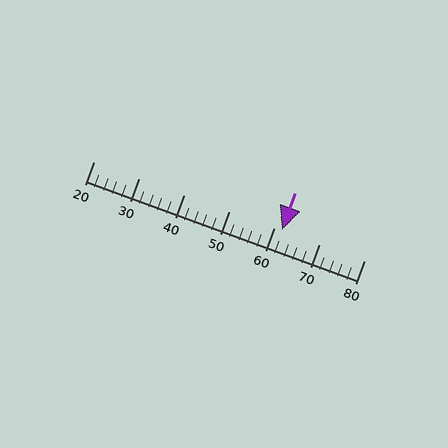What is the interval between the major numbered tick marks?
The major tick marks are spaced 10 units apart.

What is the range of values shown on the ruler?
The ruler shows values from 20 to 80.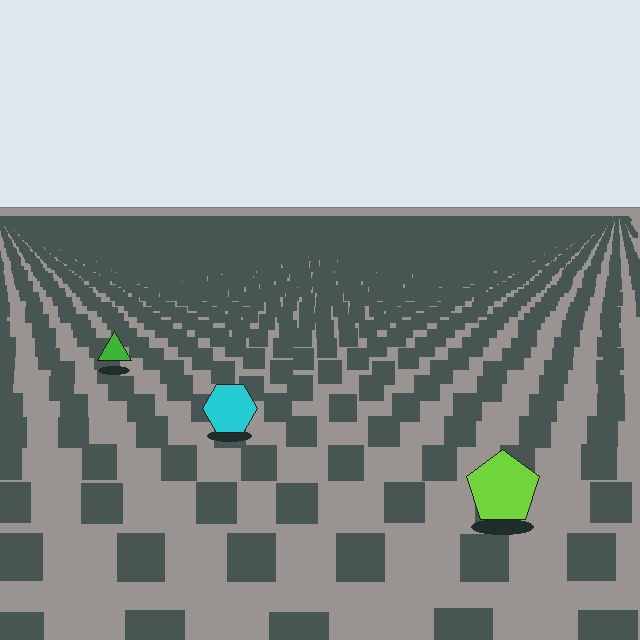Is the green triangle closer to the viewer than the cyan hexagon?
No. The cyan hexagon is closer — you can tell from the texture gradient: the ground texture is coarser near it.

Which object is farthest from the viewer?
The green triangle is farthest from the viewer. It appears smaller and the ground texture around it is denser.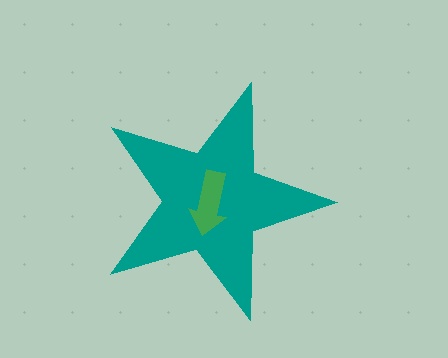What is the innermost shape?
The green arrow.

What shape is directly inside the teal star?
The green arrow.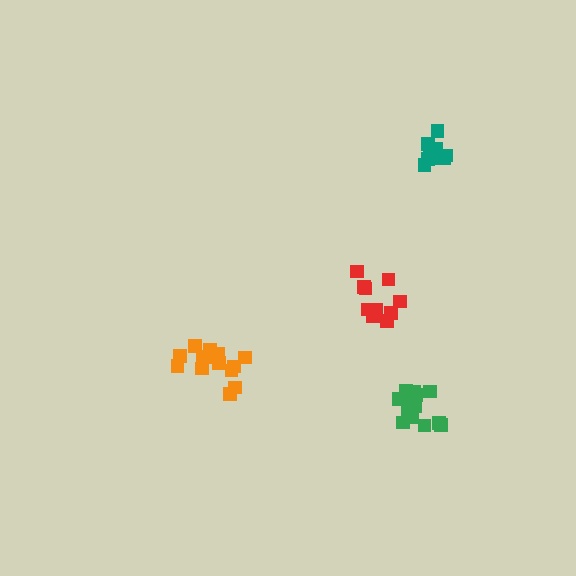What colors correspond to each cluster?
The clusters are colored: green, teal, red, orange.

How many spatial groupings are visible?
There are 4 spatial groupings.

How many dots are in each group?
Group 1: 13 dots, Group 2: 10 dots, Group 3: 10 dots, Group 4: 14 dots (47 total).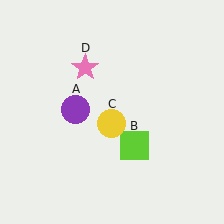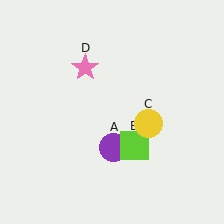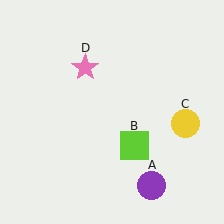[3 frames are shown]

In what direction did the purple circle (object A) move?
The purple circle (object A) moved down and to the right.